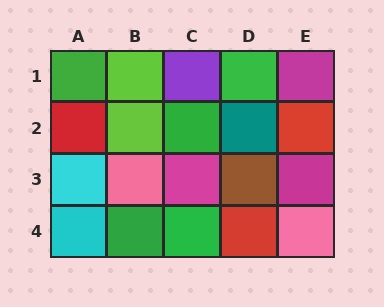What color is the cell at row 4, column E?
Pink.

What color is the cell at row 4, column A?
Cyan.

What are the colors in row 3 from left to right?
Cyan, pink, magenta, brown, magenta.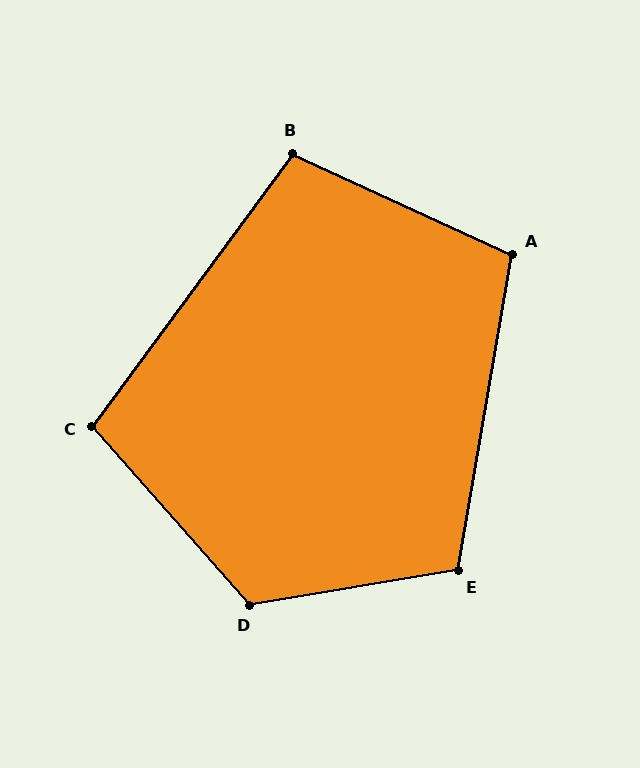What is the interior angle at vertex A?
Approximately 105 degrees (obtuse).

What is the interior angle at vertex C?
Approximately 102 degrees (obtuse).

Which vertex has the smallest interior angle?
B, at approximately 102 degrees.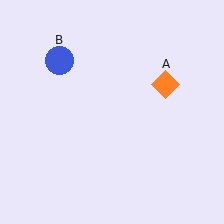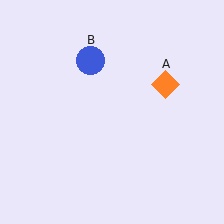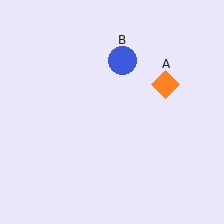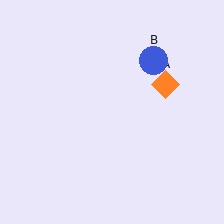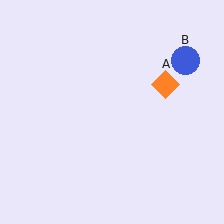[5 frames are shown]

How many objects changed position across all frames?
1 object changed position: blue circle (object B).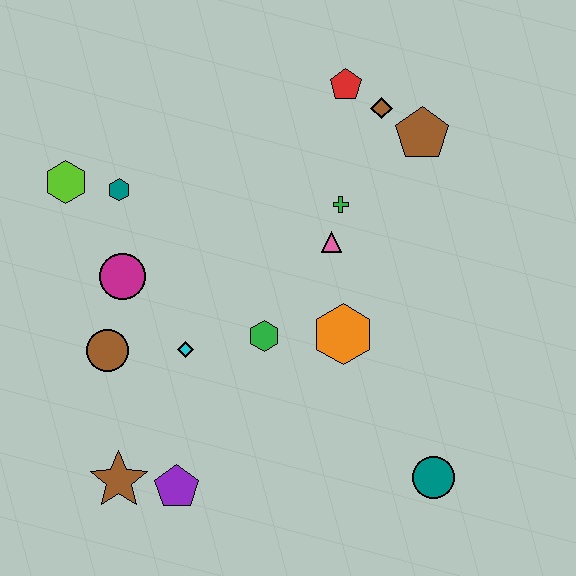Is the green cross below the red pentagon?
Yes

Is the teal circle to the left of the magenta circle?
No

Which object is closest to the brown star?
The purple pentagon is closest to the brown star.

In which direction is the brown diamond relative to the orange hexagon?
The brown diamond is above the orange hexagon.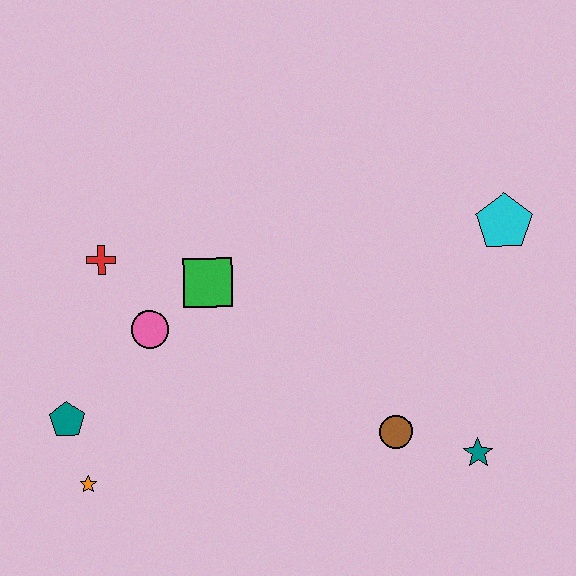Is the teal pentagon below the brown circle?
No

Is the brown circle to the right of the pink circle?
Yes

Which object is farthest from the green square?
The teal star is farthest from the green square.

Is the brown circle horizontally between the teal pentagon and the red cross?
No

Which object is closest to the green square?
The pink circle is closest to the green square.